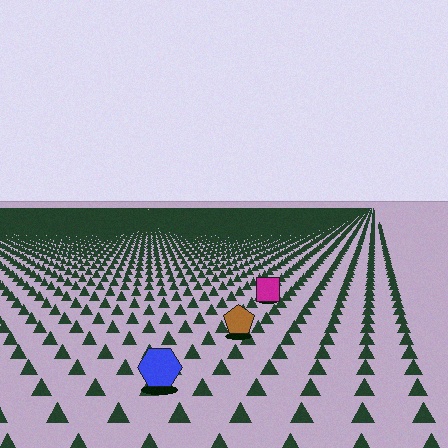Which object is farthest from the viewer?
The magenta square is farthest from the viewer. It appears smaller and the ground texture around it is denser.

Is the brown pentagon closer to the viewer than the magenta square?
Yes. The brown pentagon is closer — you can tell from the texture gradient: the ground texture is coarser near it.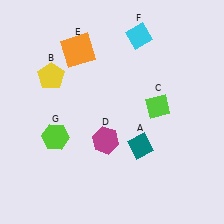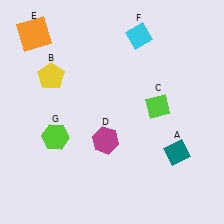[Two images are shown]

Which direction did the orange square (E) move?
The orange square (E) moved left.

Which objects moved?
The objects that moved are: the teal diamond (A), the orange square (E).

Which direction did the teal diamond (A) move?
The teal diamond (A) moved right.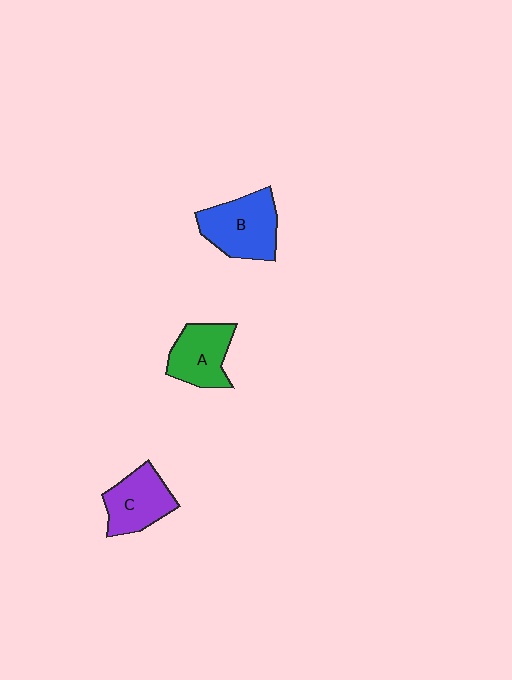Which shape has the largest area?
Shape B (blue).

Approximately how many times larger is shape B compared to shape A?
Approximately 1.2 times.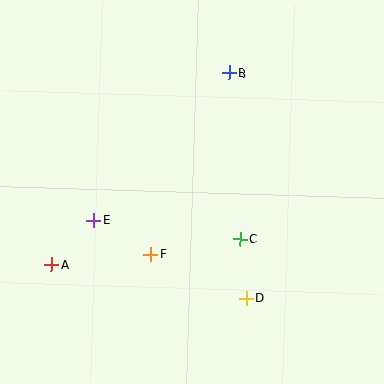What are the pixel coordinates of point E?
Point E is at (94, 220).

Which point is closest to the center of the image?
Point C at (240, 239) is closest to the center.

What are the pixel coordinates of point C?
Point C is at (240, 239).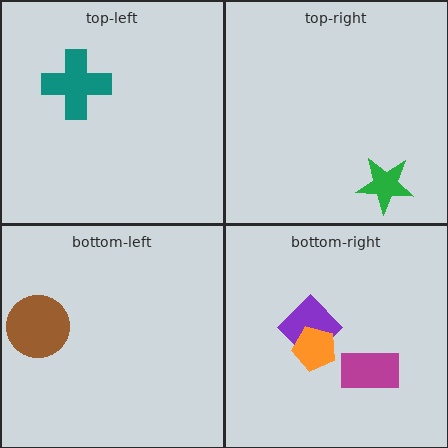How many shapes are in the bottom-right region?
3.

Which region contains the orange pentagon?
The bottom-right region.